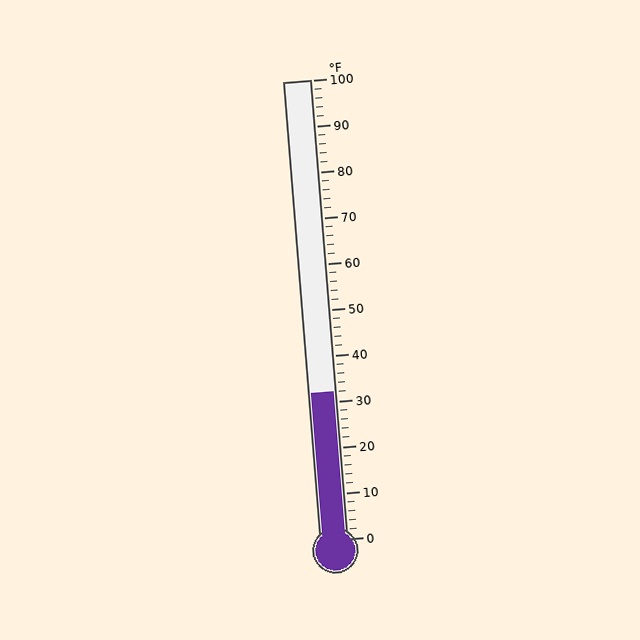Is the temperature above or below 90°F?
The temperature is below 90°F.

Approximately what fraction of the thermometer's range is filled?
The thermometer is filled to approximately 30% of its range.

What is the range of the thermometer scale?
The thermometer scale ranges from 0°F to 100°F.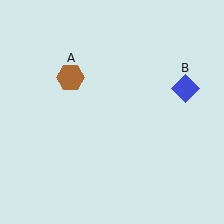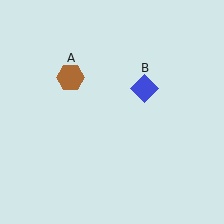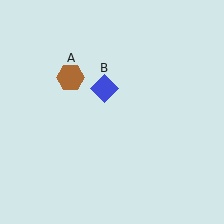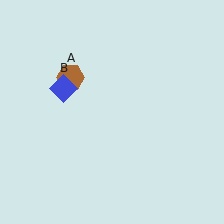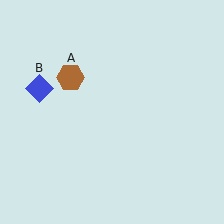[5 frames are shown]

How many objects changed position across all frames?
1 object changed position: blue diamond (object B).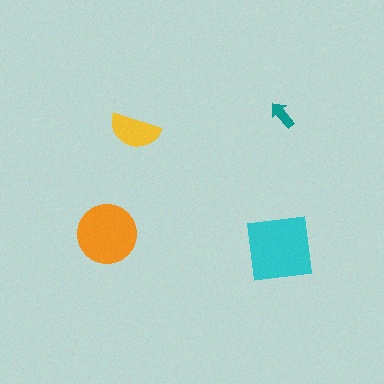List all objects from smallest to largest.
The teal arrow, the yellow semicircle, the orange circle, the cyan square.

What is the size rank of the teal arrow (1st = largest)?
4th.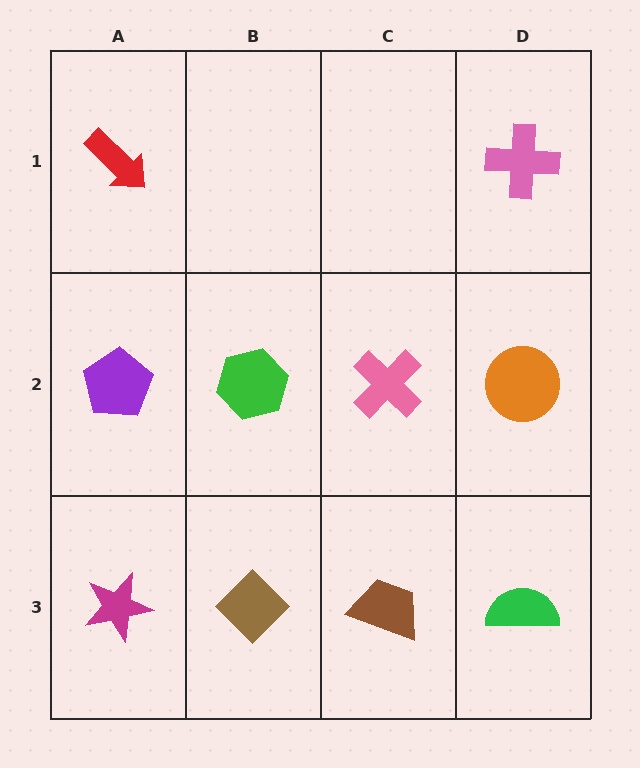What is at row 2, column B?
A green hexagon.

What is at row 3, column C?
A brown trapezoid.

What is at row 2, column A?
A purple pentagon.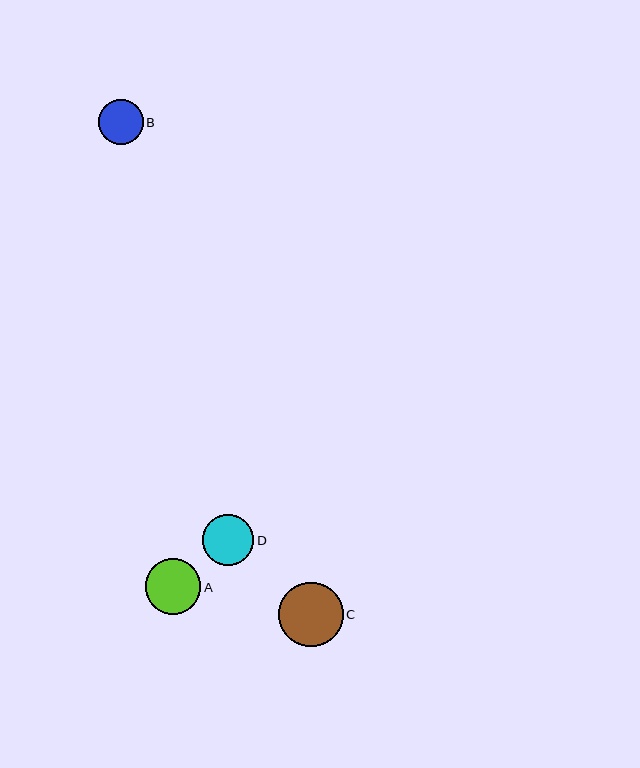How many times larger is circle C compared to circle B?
Circle C is approximately 1.4 times the size of circle B.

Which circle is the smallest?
Circle B is the smallest with a size of approximately 45 pixels.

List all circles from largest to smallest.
From largest to smallest: C, A, D, B.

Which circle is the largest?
Circle C is the largest with a size of approximately 64 pixels.